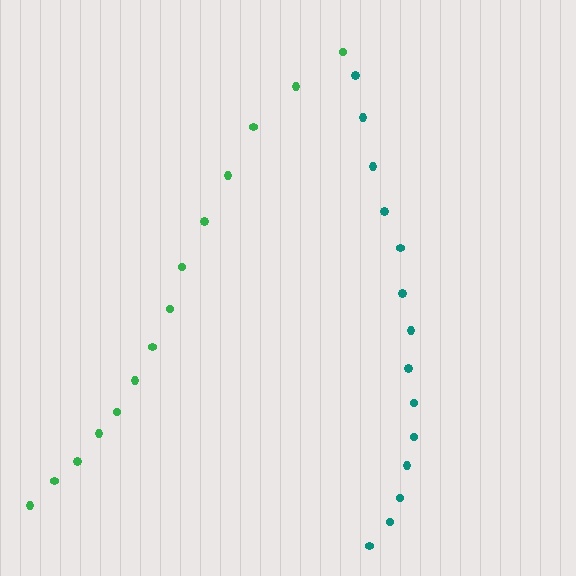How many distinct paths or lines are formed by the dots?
There are 2 distinct paths.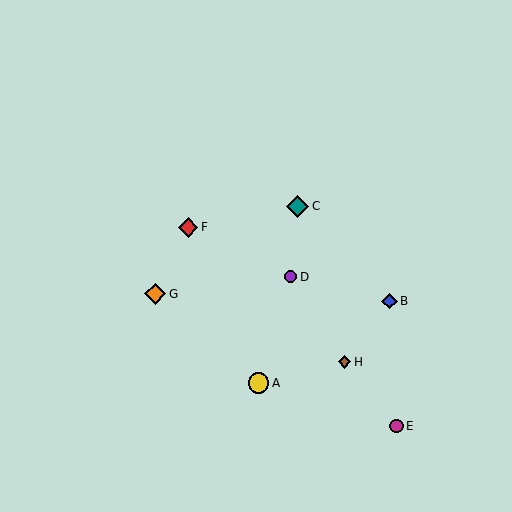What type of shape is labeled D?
Shape D is a purple circle.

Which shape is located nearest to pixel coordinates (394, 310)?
The blue diamond (labeled B) at (390, 301) is nearest to that location.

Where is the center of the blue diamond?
The center of the blue diamond is at (390, 301).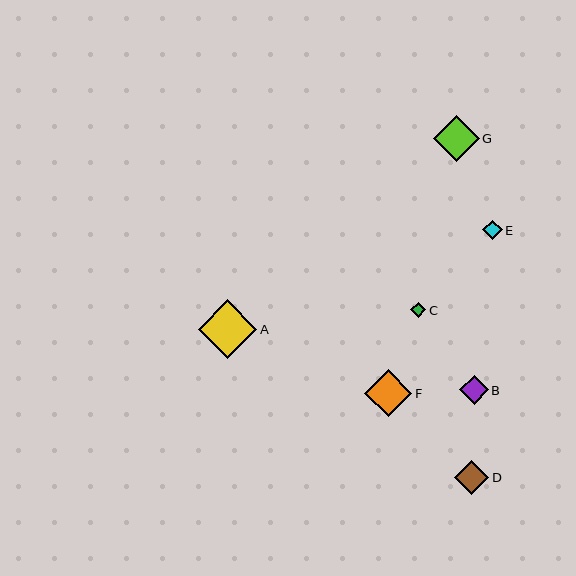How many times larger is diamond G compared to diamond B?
Diamond G is approximately 1.6 times the size of diamond B.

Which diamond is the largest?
Diamond A is the largest with a size of approximately 59 pixels.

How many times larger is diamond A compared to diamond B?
Diamond A is approximately 2.0 times the size of diamond B.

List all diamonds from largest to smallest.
From largest to smallest: A, F, G, D, B, E, C.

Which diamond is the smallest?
Diamond C is the smallest with a size of approximately 15 pixels.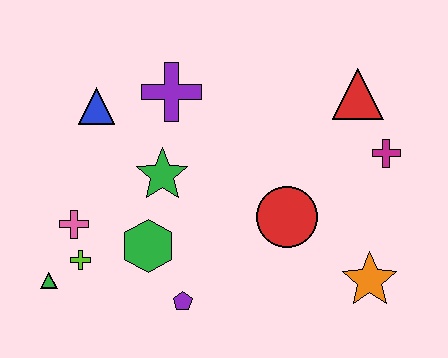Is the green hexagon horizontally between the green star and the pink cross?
Yes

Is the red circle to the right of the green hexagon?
Yes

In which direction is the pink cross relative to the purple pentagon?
The pink cross is to the left of the purple pentagon.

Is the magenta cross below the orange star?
No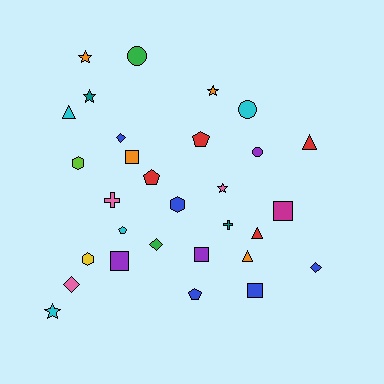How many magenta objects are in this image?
There is 1 magenta object.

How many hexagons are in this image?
There are 3 hexagons.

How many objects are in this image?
There are 30 objects.